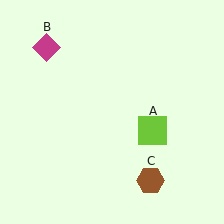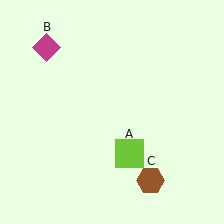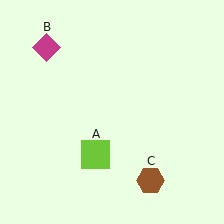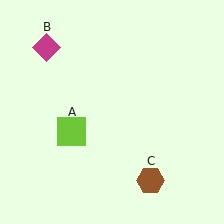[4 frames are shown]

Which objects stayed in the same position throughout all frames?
Magenta diamond (object B) and brown hexagon (object C) remained stationary.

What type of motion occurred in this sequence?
The lime square (object A) rotated clockwise around the center of the scene.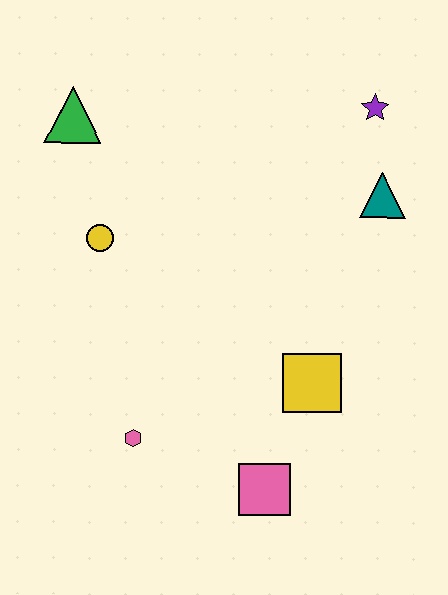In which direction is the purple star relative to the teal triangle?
The purple star is above the teal triangle.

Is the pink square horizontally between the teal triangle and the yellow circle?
Yes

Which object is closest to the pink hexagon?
The pink square is closest to the pink hexagon.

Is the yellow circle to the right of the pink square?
No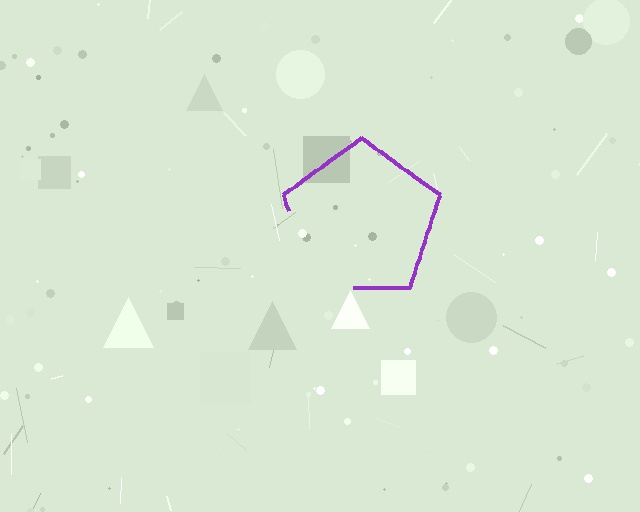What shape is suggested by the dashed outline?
The dashed outline suggests a pentagon.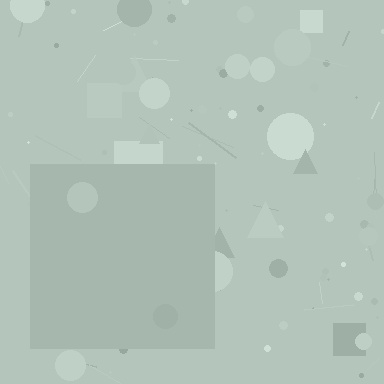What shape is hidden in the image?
A square is hidden in the image.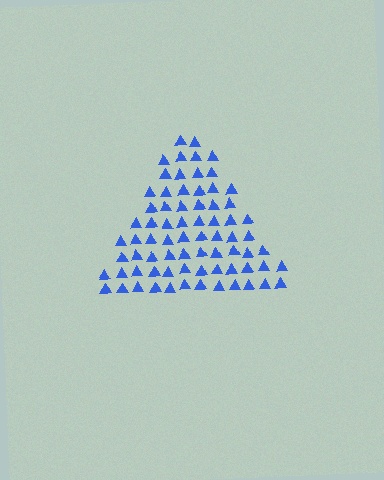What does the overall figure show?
The overall figure shows a triangle.